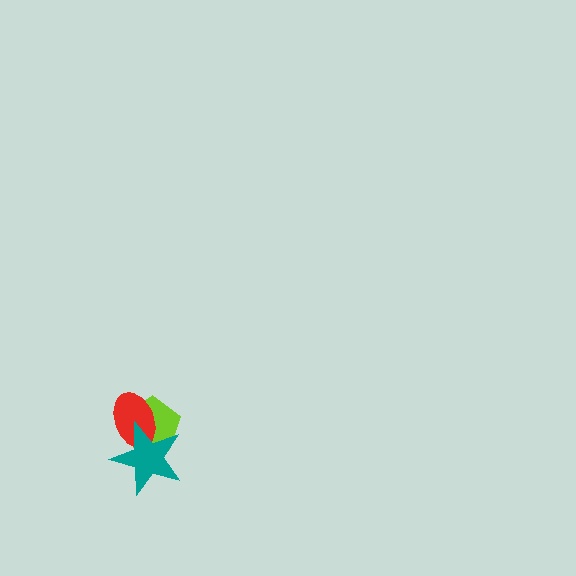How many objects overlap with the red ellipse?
2 objects overlap with the red ellipse.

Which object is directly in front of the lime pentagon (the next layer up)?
The red ellipse is directly in front of the lime pentagon.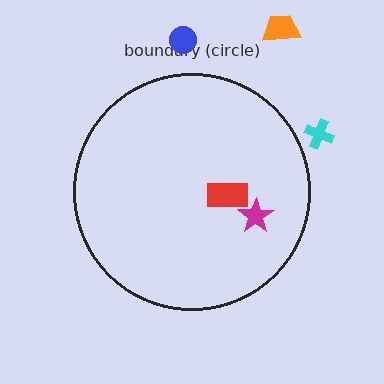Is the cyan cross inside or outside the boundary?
Outside.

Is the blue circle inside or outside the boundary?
Outside.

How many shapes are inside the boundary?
2 inside, 3 outside.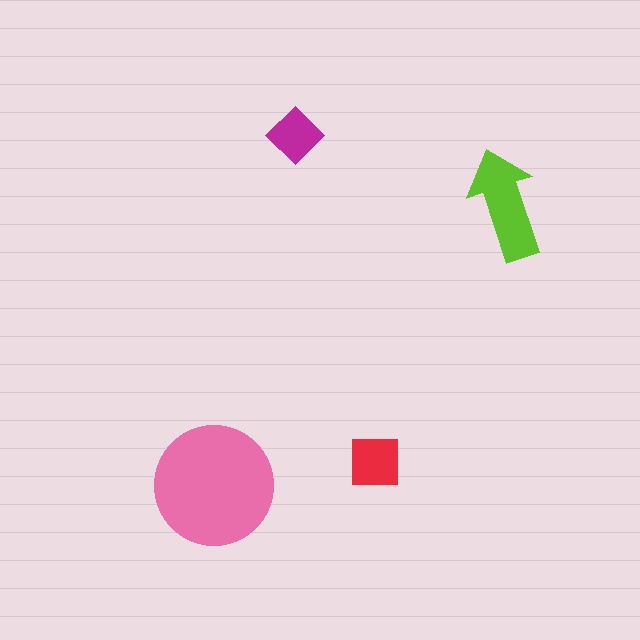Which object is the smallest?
The magenta diamond.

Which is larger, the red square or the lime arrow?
The lime arrow.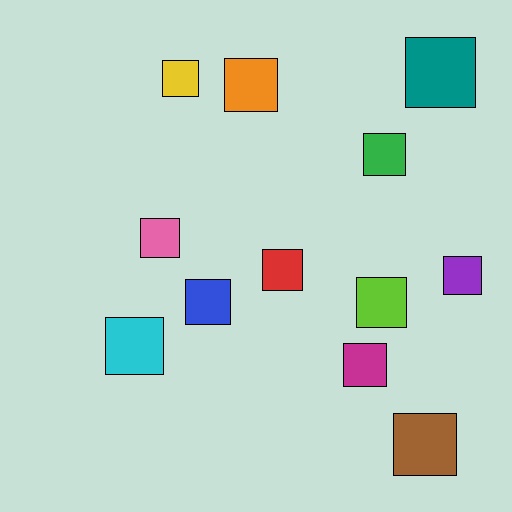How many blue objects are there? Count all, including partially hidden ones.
There is 1 blue object.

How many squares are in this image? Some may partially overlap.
There are 12 squares.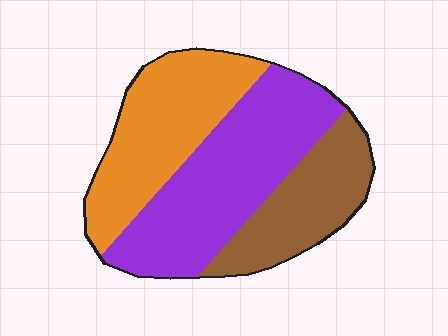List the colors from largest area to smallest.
From largest to smallest: purple, orange, brown.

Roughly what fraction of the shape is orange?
Orange covers around 35% of the shape.